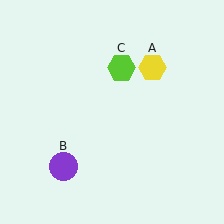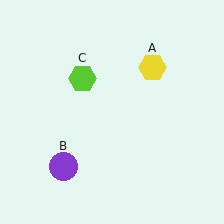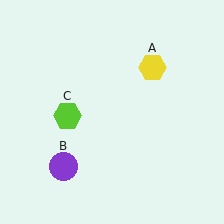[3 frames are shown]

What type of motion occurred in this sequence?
The lime hexagon (object C) rotated counterclockwise around the center of the scene.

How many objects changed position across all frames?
1 object changed position: lime hexagon (object C).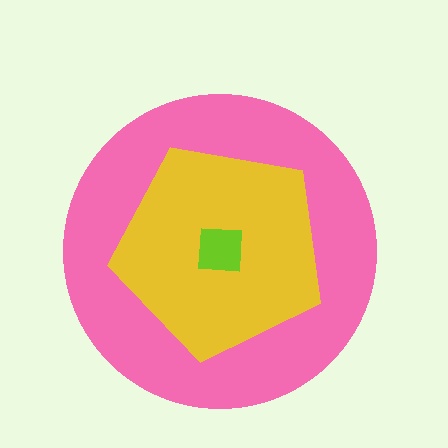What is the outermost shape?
The pink circle.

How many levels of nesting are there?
3.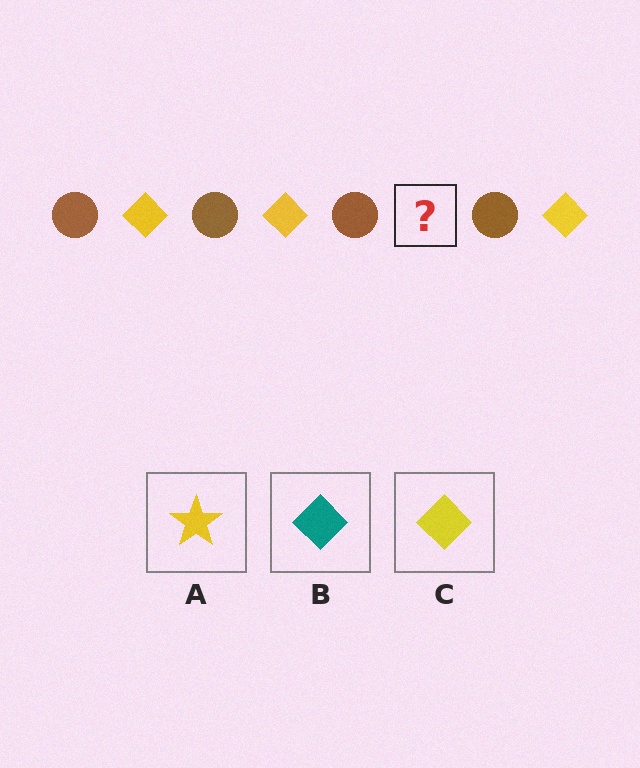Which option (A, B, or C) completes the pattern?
C.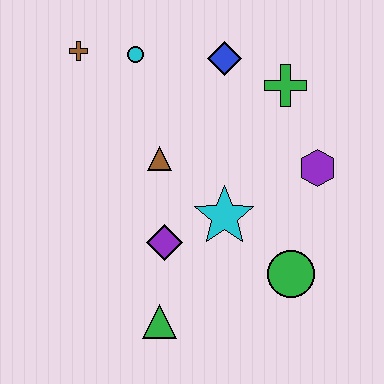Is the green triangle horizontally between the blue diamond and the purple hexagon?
No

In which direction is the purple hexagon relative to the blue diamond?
The purple hexagon is below the blue diamond.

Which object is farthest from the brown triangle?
The green circle is farthest from the brown triangle.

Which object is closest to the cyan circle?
The brown cross is closest to the cyan circle.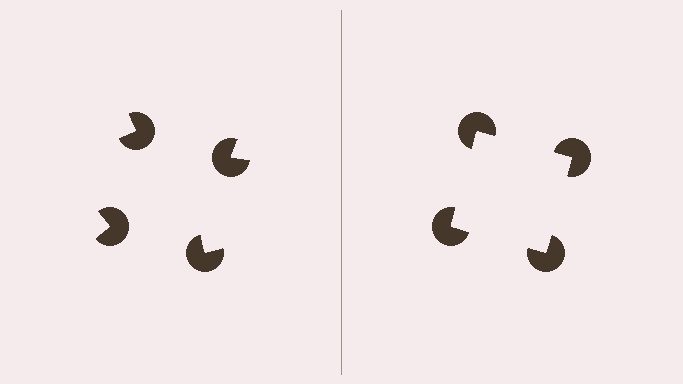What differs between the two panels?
The pac-man discs are positioned identically on both sides; only the wedge orientations differ. On the right they align to a square; on the left they are misaligned.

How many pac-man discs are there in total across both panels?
8 — 4 on each side.